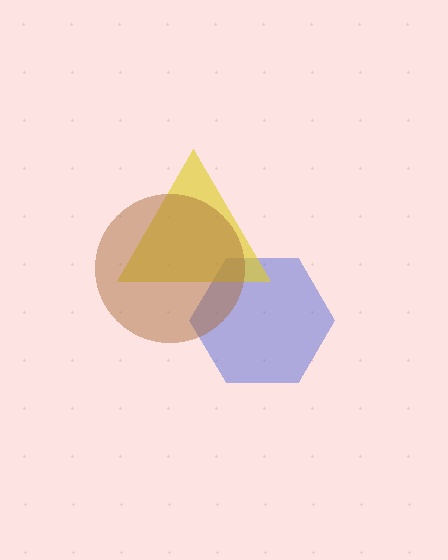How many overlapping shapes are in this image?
There are 3 overlapping shapes in the image.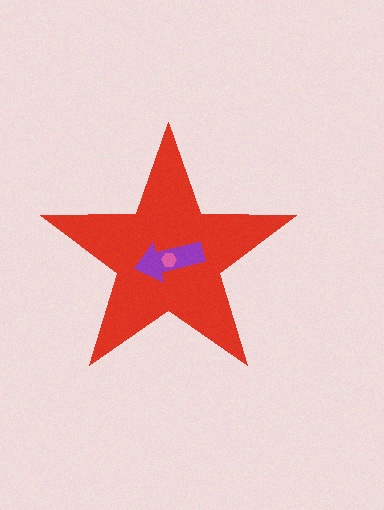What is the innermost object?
The pink hexagon.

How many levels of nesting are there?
3.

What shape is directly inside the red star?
The purple arrow.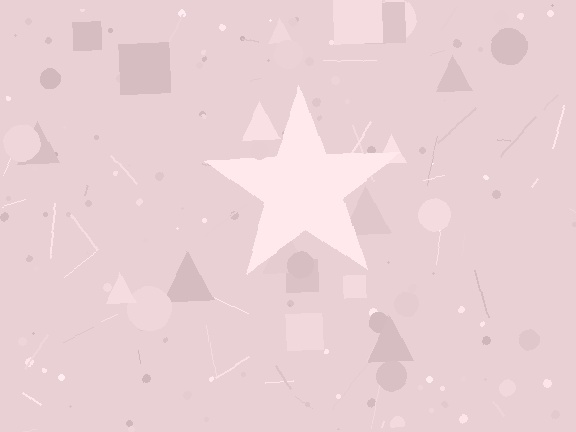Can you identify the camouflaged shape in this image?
The camouflaged shape is a star.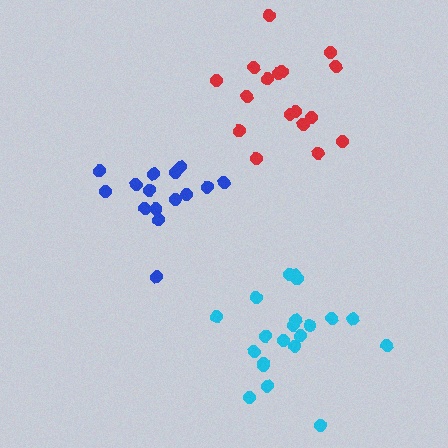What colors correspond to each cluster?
The clusters are colored: blue, red, cyan.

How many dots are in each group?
Group 1: 15 dots, Group 2: 17 dots, Group 3: 21 dots (53 total).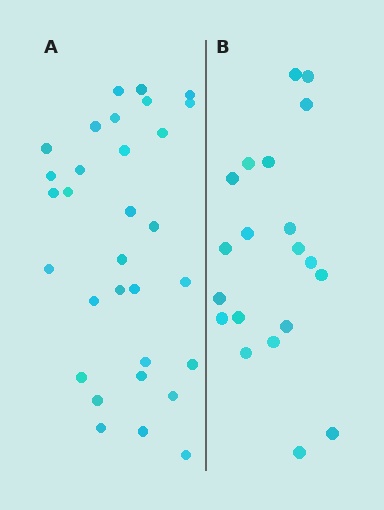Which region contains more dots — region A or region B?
Region A (the left region) has more dots.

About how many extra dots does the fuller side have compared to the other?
Region A has roughly 12 or so more dots than region B.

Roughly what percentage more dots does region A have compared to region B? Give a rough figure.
About 55% more.